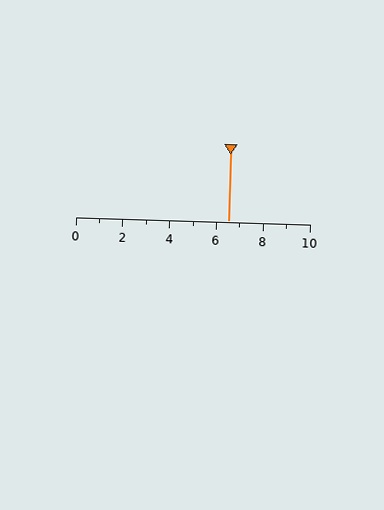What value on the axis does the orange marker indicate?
The marker indicates approximately 6.5.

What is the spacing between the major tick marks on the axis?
The major ticks are spaced 2 apart.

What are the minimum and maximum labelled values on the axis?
The axis runs from 0 to 10.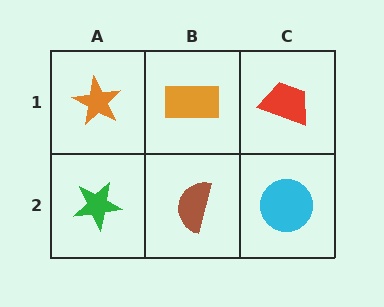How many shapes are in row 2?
3 shapes.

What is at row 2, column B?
A brown semicircle.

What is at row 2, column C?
A cyan circle.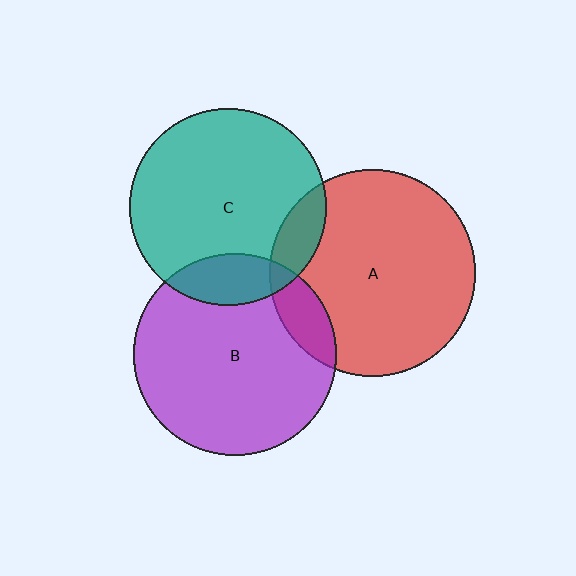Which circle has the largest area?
Circle A (red).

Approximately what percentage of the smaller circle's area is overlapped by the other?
Approximately 15%.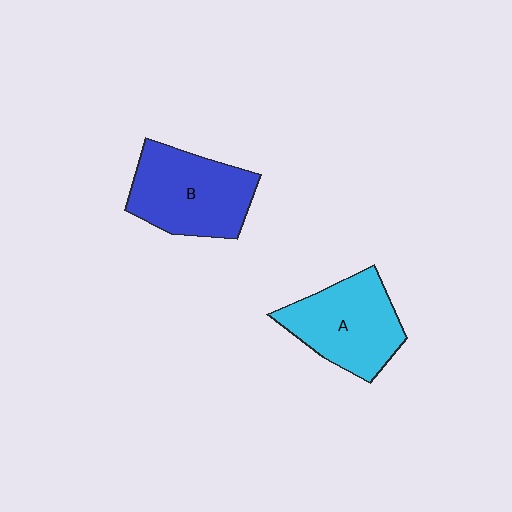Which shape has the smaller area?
Shape A (cyan).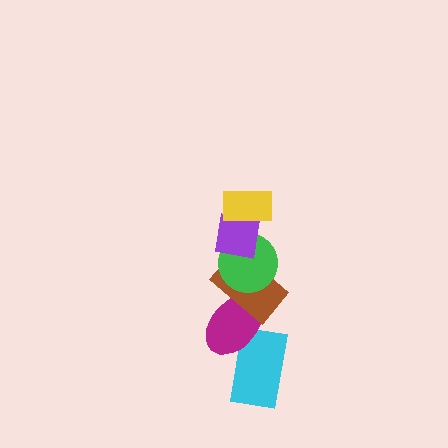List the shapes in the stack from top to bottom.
From top to bottom: the yellow rectangle, the purple square, the green circle, the brown rectangle, the magenta ellipse, the cyan rectangle.